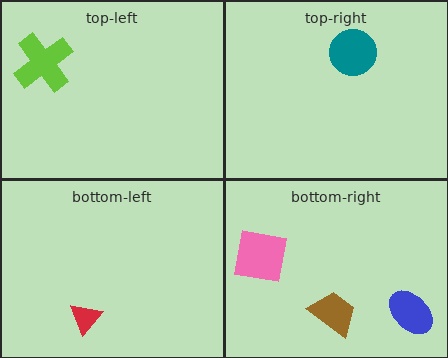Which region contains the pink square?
The bottom-right region.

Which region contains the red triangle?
The bottom-left region.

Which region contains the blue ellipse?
The bottom-right region.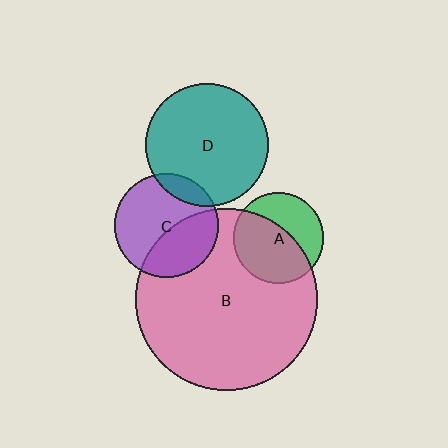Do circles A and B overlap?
Yes.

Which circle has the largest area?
Circle B (pink).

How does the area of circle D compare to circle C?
Approximately 1.4 times.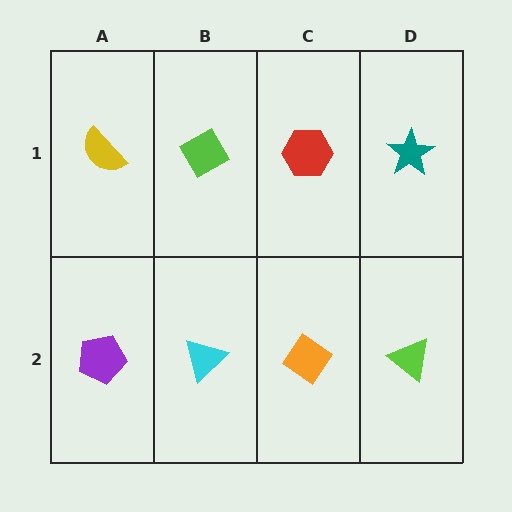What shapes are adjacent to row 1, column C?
An orange diamond (row 2, column C), a lime diamond (row 1, column B), a teal star (row 1, column D).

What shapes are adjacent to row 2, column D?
A teal star (row 1, column D), an orange diamond (row 2, column C).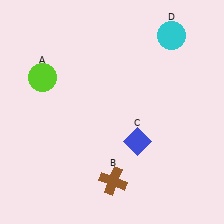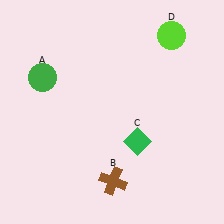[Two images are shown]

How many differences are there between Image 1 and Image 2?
There are 3 differences between the two images.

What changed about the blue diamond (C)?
In Image 1, C is blue. In Image 2, it changed to green.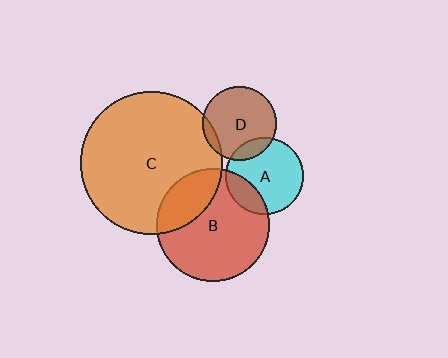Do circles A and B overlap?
Yes.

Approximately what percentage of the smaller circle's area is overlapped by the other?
Approximately 20%.